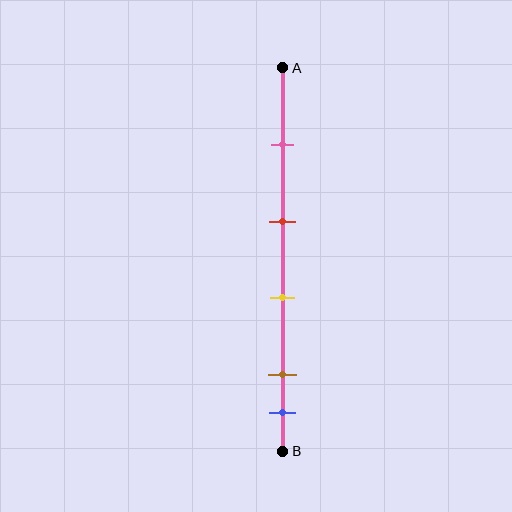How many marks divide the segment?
There are 5 marks dividing the segment.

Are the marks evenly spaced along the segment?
No, the marks are not evenly spaced.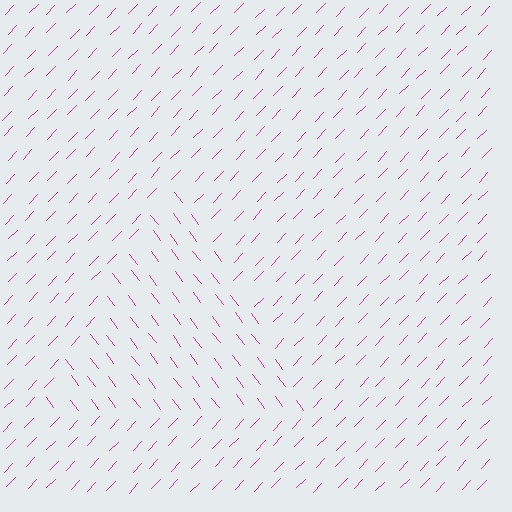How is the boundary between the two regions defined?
The boundary is defined purely by a change in line orientation (approximately 81 degrees difference). All lines are the same color and thickness.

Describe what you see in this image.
The image is filled with small magenta line segments. A triangle region in the image has lines oriented differently from the surrounding lines, creating a visible texture boundary.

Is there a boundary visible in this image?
Yes, there is a texture boundary formed by a change in line orientation.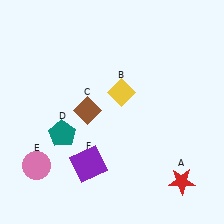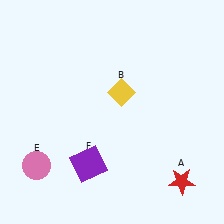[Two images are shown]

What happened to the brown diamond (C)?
The brown diamond (C) was removed in Image 2. It was in the top-left area of Image 1.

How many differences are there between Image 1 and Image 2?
There are 2 differences between the two images.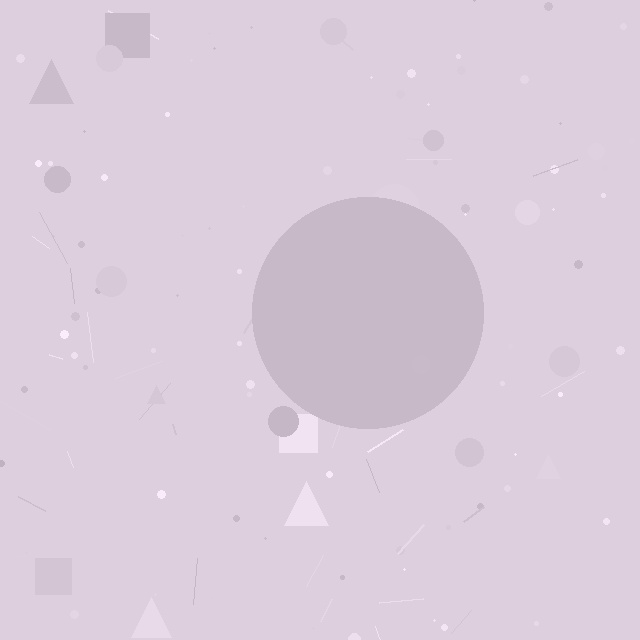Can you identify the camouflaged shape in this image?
The camouflaged shape is a circle.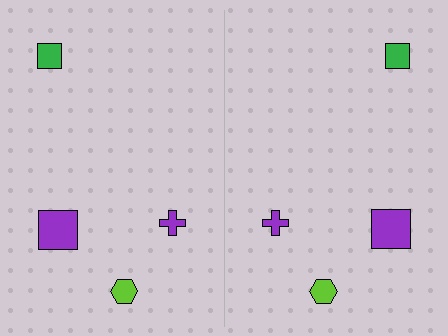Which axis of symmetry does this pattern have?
The pattern has a vertical axis of symmetry running through the center of the image.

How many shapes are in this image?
There are 8 shapes in this image.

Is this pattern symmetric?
Yes, this pattern has bilateral (reflection) symmetry.